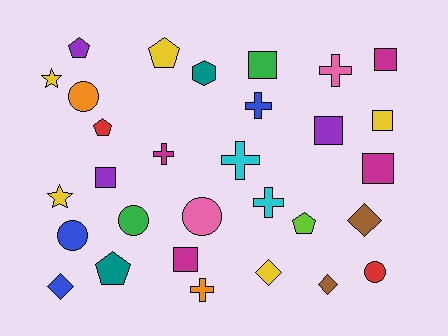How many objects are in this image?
There are 30 objects.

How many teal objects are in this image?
There are 2 teal objects.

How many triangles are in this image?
There are no triangles.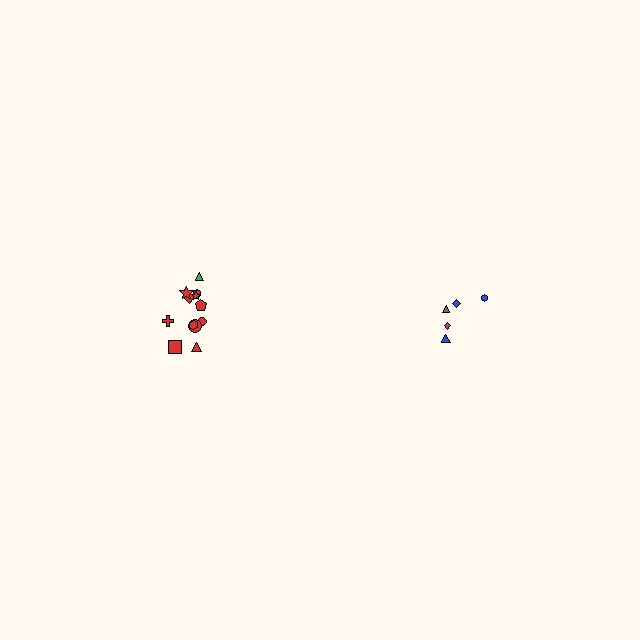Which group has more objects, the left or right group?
The left group.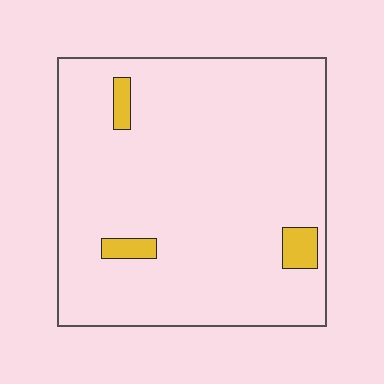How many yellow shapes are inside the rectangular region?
3.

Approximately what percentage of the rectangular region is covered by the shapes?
Approximately 5%.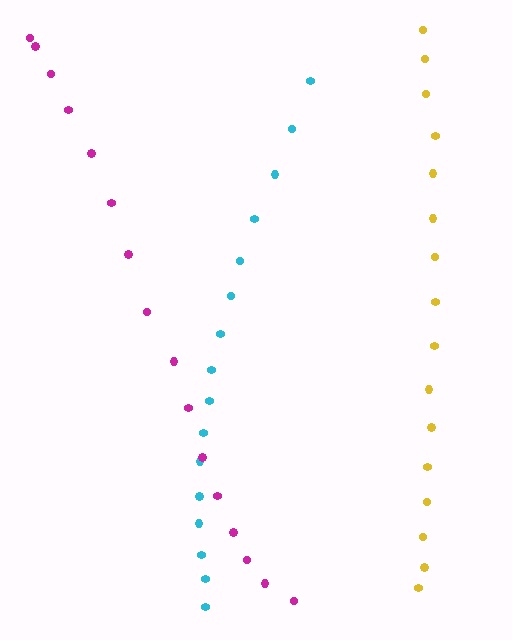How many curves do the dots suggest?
There are 3 distinct paths.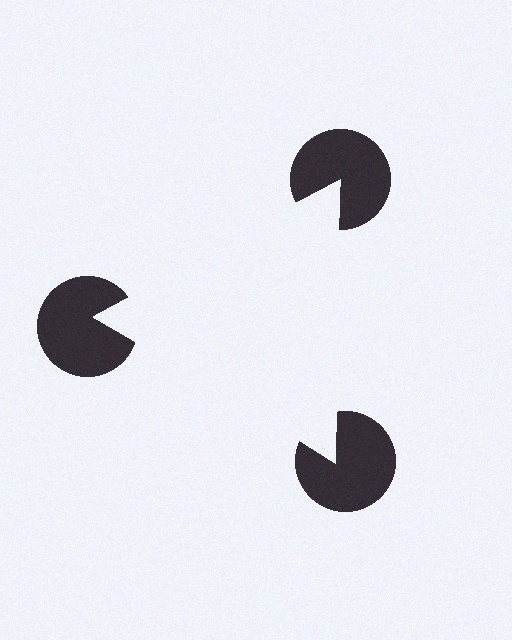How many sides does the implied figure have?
3 sides.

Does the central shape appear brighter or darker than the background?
It typically appears slightly brighter than the background, even though no actual brightness change is drawn.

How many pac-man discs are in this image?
There are 3 — one at each vertex of the illusory triangle.